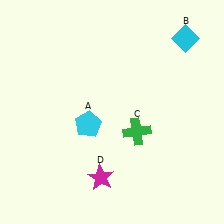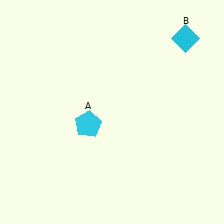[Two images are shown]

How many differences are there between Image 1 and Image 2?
There are 2 differences between the two images.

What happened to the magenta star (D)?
The magenta star (D) was removed in Image 2. It was in the bottom-left area of Image 1.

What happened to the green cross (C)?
The green cross (C) was removed in Image 2. It was in the bottom-right area of Image 1.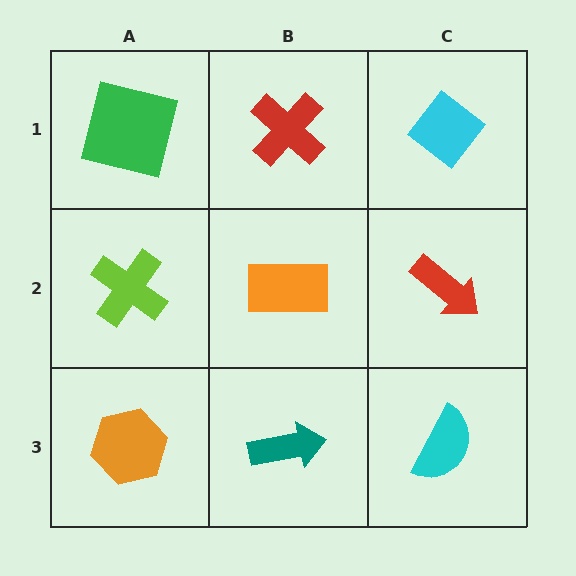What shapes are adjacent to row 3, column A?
A lime cross (row 2, column A), a teal arrow (row 3, column B).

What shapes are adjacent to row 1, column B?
An orange rectangle (row 2, column B), a green square (row 1, column A), a cyan diamond (row 1, column C).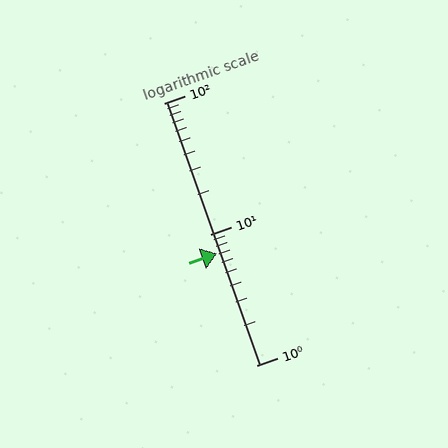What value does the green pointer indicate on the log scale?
The pointer indicates approximately 7.1.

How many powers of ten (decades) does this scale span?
The scale spans 2 decades, from 1 to 100.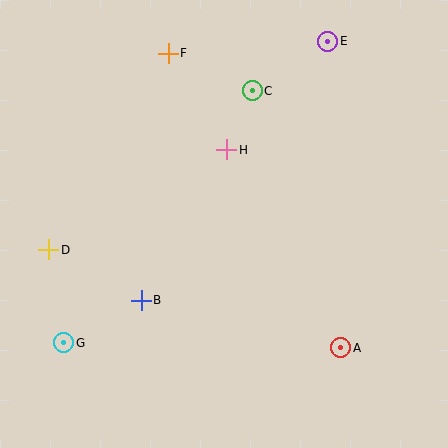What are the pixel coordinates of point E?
Point E is at (328, 41).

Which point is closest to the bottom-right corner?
Point A is closest to the bottom-right corner.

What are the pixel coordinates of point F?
Point F is at (168, 53).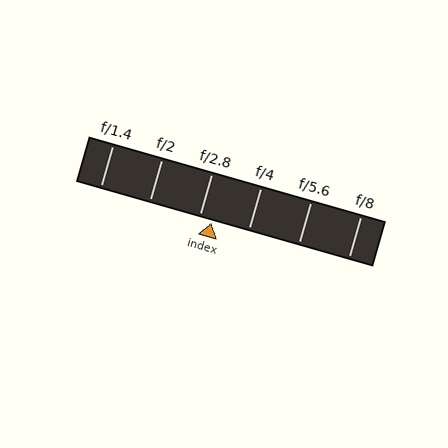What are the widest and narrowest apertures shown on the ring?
The widest aperture shown is f/1.4 and the narrowest is f/8.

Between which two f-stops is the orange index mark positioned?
The index mark is between f/2.8 and f/4.